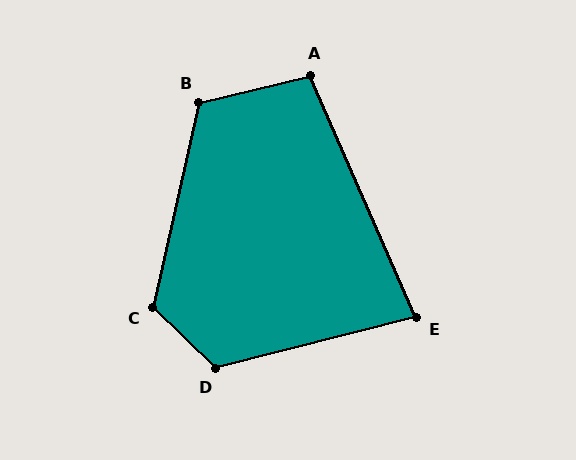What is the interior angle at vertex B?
Approximately 116 degrees (obtuse).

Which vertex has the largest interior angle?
D, at approximately 122 degrees.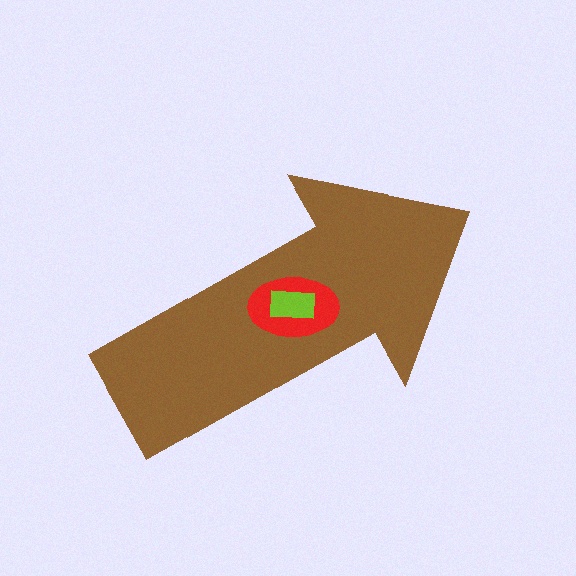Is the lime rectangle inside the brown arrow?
Yes.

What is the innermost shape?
The lime rectangle.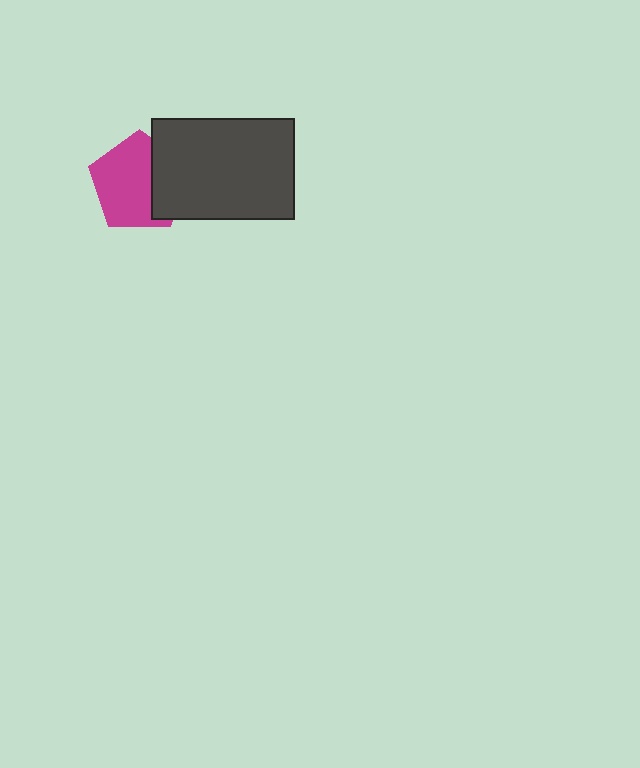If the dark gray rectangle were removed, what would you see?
You would see the complete magenta pentagon.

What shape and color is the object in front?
The object in front is a dark gray rectangle.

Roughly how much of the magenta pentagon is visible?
Most of it is visible (roughly 69%).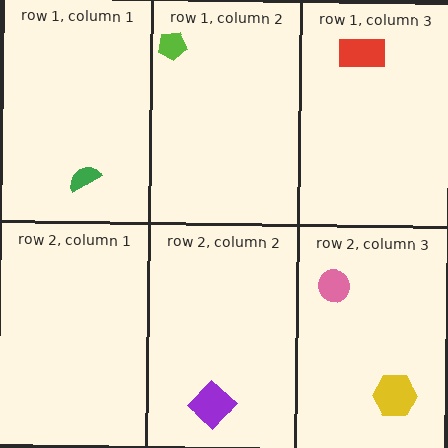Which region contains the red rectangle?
The row 1, column 3 region.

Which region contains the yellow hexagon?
The row 2, column 3 region.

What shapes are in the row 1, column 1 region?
The green semicircle.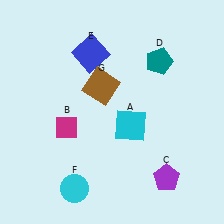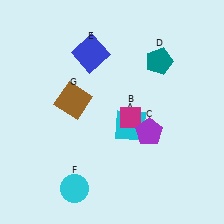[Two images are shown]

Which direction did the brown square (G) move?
The brown square (G) moved left.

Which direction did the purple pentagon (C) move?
The purple pentagon (C) moved up.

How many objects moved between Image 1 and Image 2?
3 objects moved between the two images.